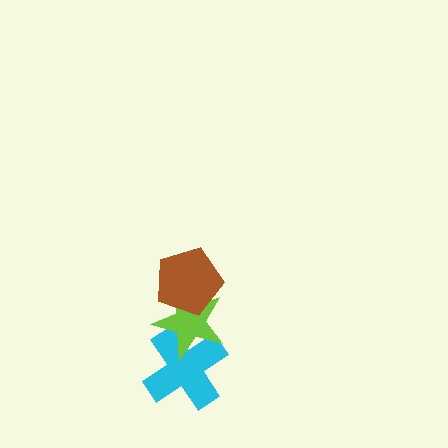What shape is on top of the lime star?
The brown pentagon is on top of the lime star.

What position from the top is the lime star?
The lime star is 2nd from the top.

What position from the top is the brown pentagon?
The brown pentagon is 1st from the top.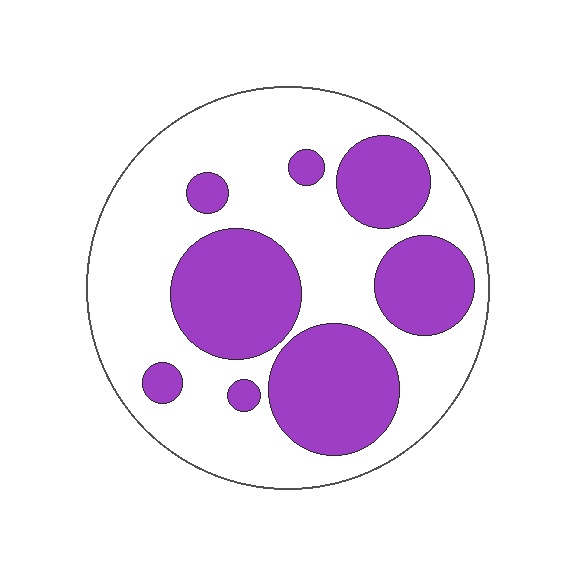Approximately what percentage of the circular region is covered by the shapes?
Approximately 35%.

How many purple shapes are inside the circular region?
8.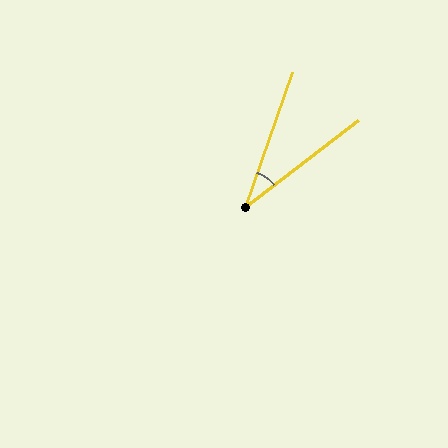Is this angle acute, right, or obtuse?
It is acute.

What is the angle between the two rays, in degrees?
Approximately 33 degrees.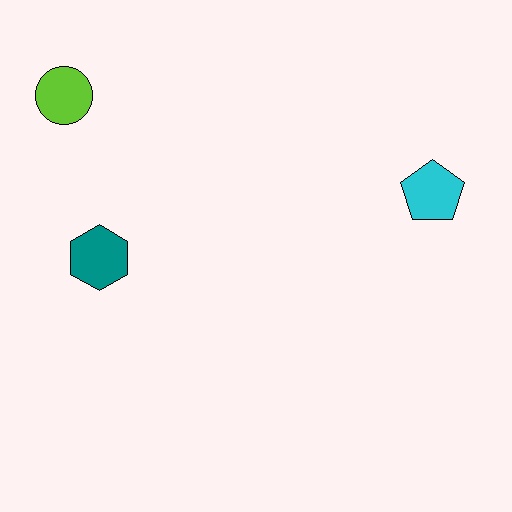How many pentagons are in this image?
There is 1 pentagon.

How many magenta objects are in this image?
There are no magenta objects.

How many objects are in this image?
There are 3 objects.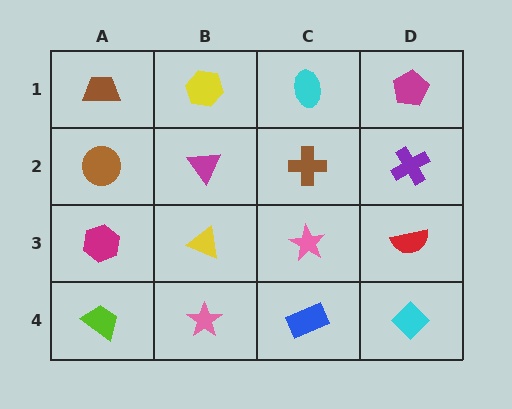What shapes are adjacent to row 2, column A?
A brown trapezoid (row 1, column A), a magenta hexagon (row 3, column A), a magenta triangle (row 2, column B).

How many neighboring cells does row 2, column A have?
3.